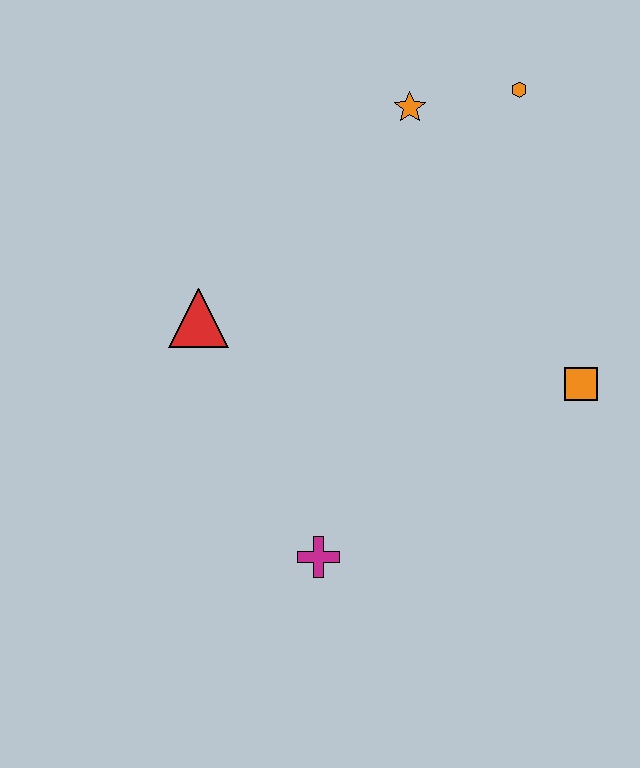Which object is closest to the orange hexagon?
The orange star is closest to the orange hexagon.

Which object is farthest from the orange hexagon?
The magenta cross is farthest from the orange hexagon.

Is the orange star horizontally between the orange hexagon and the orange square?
No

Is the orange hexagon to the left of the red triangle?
No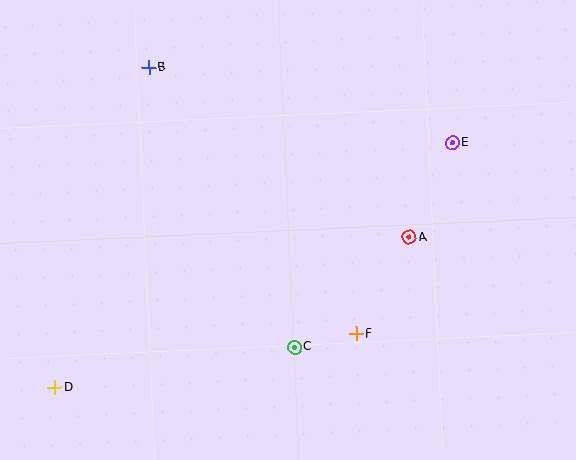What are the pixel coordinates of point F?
Point F is at (356, 334).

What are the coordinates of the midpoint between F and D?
The midpoint between F and D is at (205, 361).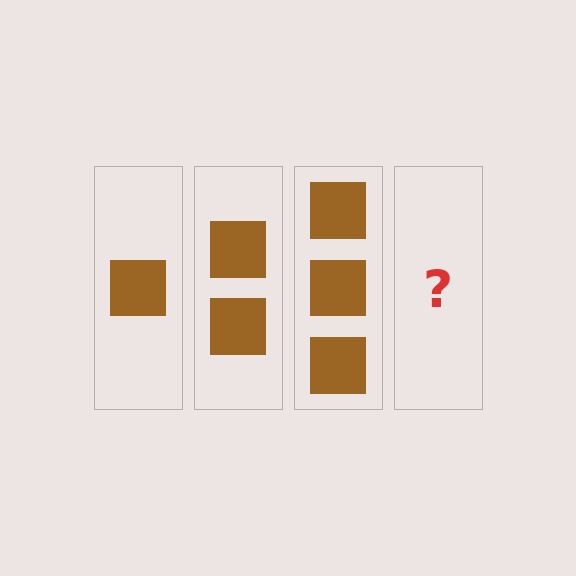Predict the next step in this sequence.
The next step is 4 squares.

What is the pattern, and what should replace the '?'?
The pattern is that each step adds one more square. The '?' should be 4 squares.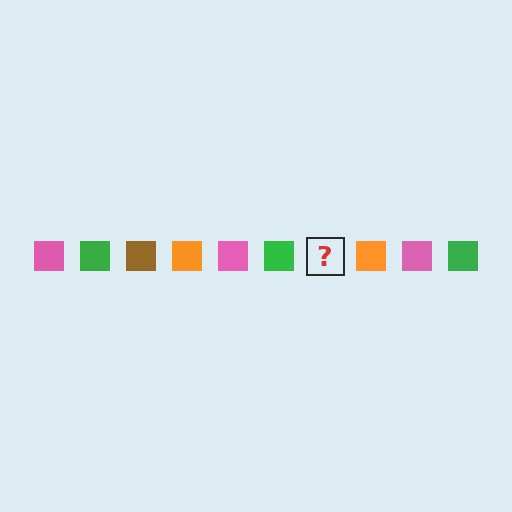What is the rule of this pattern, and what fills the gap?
The rule is that the pattern cycles through pink, green, brown, orange squares. The gap should be filled with a brown square.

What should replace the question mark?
The question mark should be replaced with a brown square.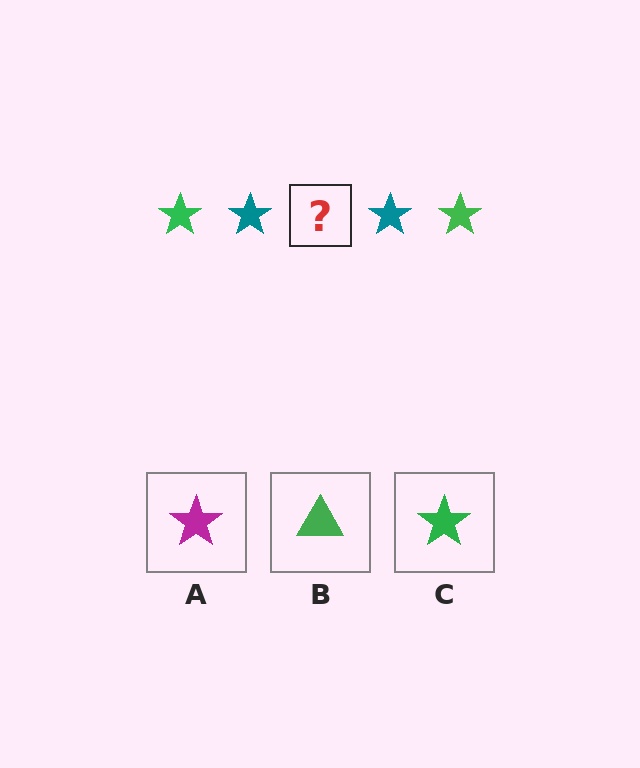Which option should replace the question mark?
Option C.